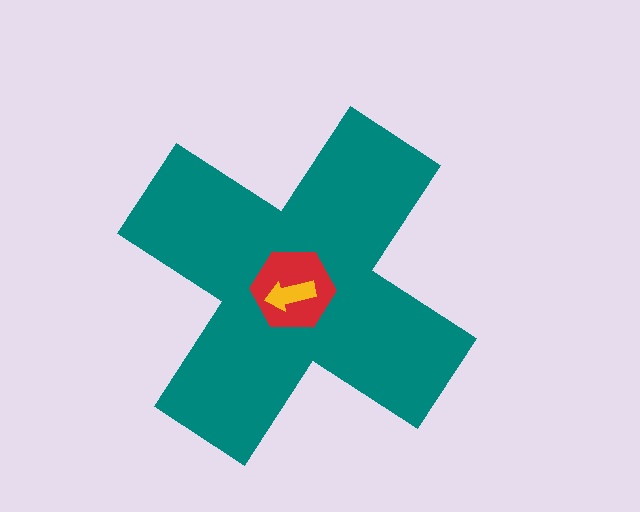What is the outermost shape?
The teal cross.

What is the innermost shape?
The yellow arrow.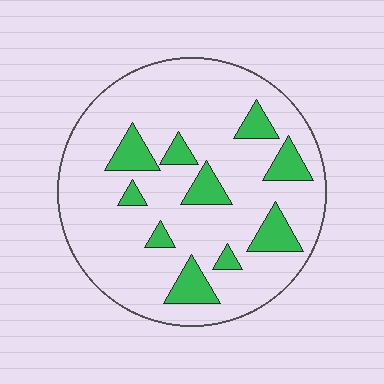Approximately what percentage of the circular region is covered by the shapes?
Approximately 15%.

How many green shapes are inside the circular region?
10.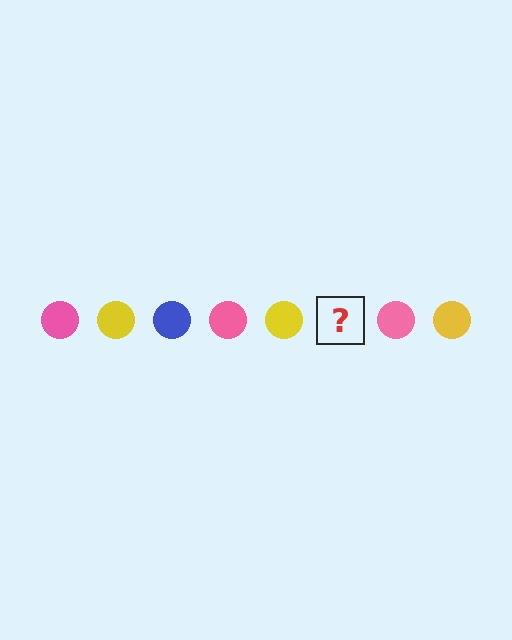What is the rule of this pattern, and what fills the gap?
The rule is that the pattern cycles through pink, yellow, blue circles. The gap should be filled with a blue circle.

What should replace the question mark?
The question mark should be replaced with a blue circle.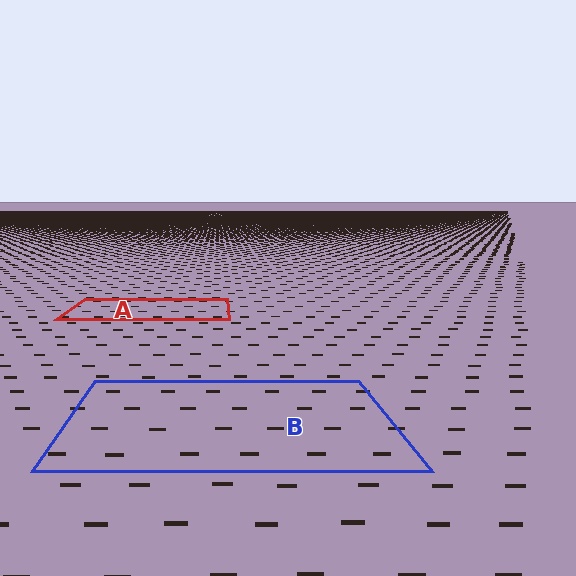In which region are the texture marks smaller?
The texture marks are smaller in region A, because it is farther away.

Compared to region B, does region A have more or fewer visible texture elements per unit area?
Region A has more texture elements per unit area — they are packed more densely because it is farther away.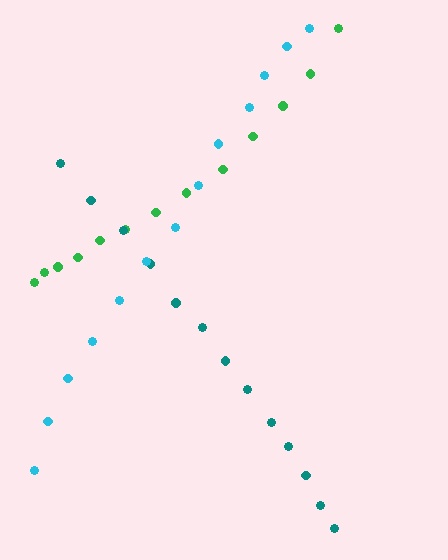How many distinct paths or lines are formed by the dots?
There are 3 distinct paths.